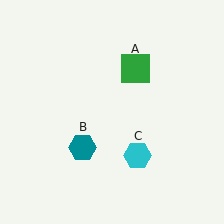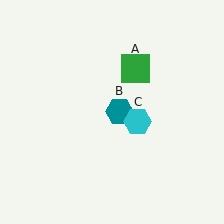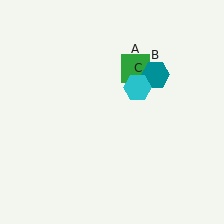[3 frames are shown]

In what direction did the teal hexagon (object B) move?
The teal hexagon (object B) moved up and to the right.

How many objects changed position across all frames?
2 objects changed position: teal hexagon (object B), cyan hexagon (object C).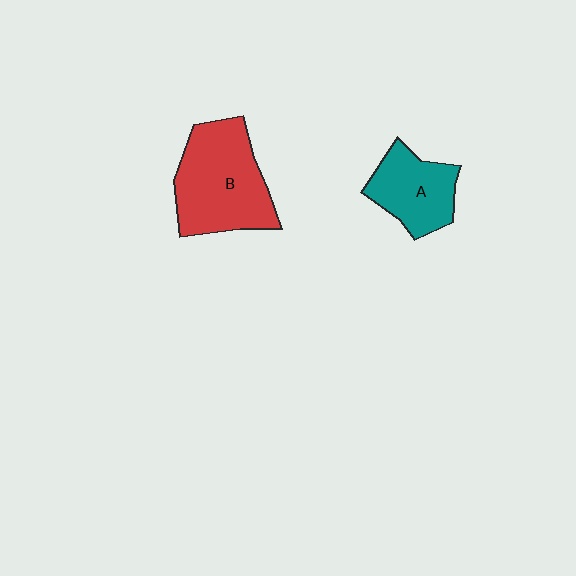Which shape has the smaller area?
Shape A (teal).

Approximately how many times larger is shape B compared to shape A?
Approximately 1.6 times.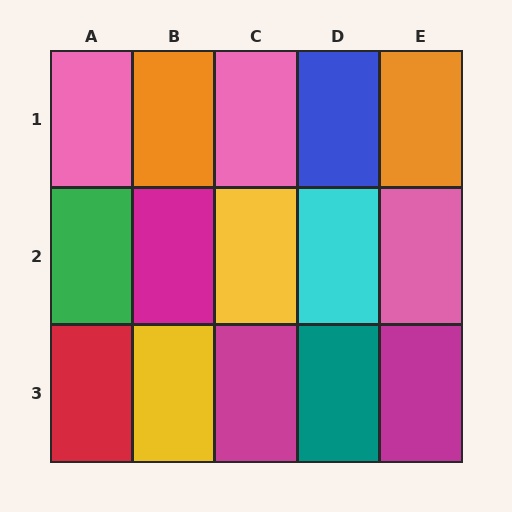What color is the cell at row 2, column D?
Cyan.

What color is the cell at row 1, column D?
Blue.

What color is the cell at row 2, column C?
Yellow.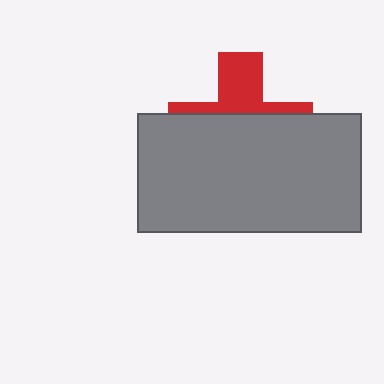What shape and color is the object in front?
The object in front is a gray rectangle.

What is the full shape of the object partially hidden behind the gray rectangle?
The partially hidden object is a red cross.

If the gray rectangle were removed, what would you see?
You would see the complete red cross.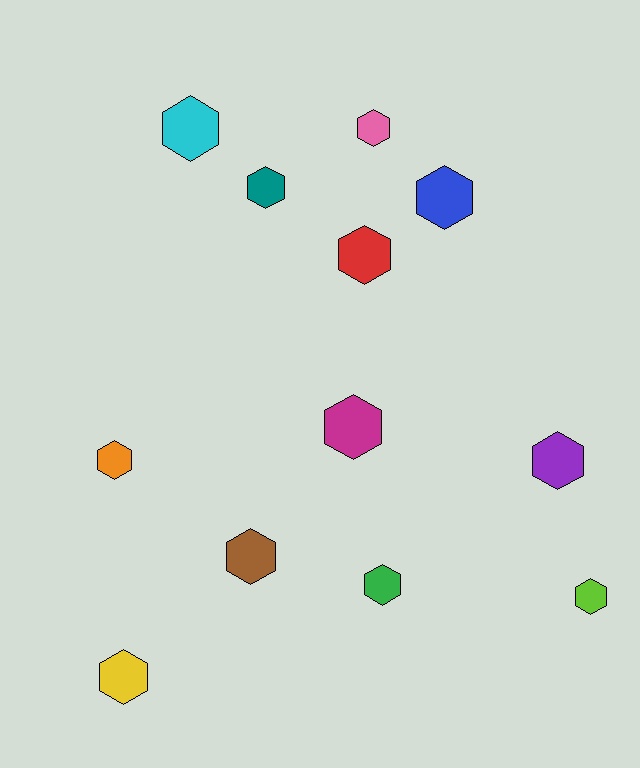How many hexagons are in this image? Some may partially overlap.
There are 12 hexagons.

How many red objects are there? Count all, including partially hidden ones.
There is 1 red object.